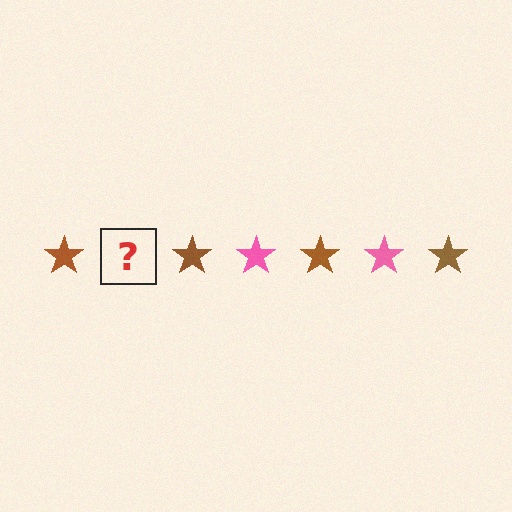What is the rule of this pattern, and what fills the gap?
The rule is that the pattern cycles through brown, pink stars. The gap should be filled with a pink star.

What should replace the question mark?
The question mark should be replaced with a pink star.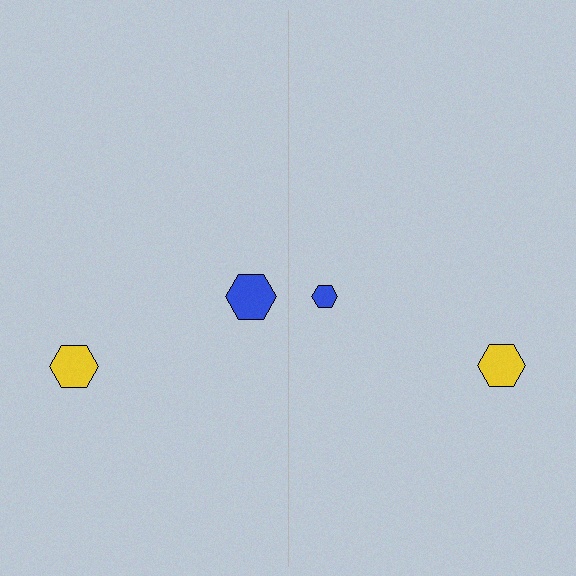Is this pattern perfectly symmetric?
No, the pattern is not perfectly symmetric. The blue hexagon on the right side has a different size than its mirror counterpart.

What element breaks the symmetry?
The blue hexagon on the right side has a different size than its mirror counterpart.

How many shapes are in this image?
There are 4 shapes in this image.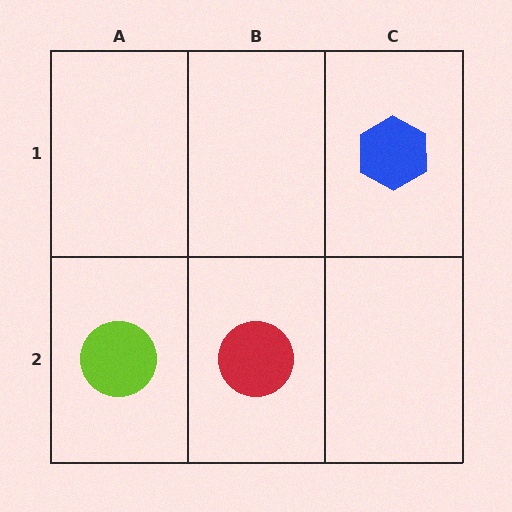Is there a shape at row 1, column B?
No, that cell is empty.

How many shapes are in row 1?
1 shape.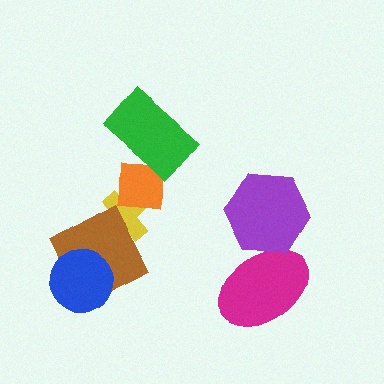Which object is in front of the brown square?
The blue circle is in front of the brown square.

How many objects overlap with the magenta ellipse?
1 object overlaps with the magenta ellipse.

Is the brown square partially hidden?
Yes, it is partially covered by another shape.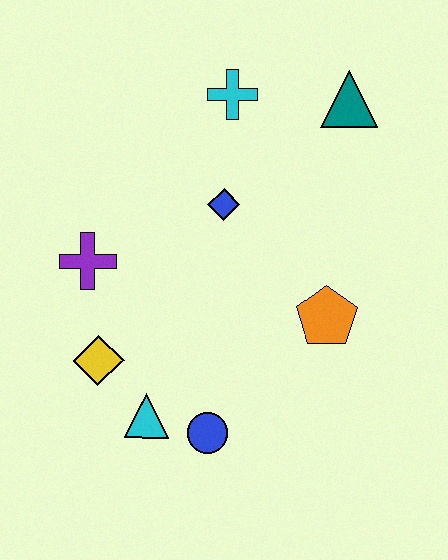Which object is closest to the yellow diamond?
The cyan triangle is closest to the yellow diamond.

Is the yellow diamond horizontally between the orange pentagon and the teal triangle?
No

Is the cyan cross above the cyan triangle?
Yes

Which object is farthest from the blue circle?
The teal triangle is farthest from the blue circle.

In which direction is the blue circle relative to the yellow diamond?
The blue circle is to the right of the yellow diamond.